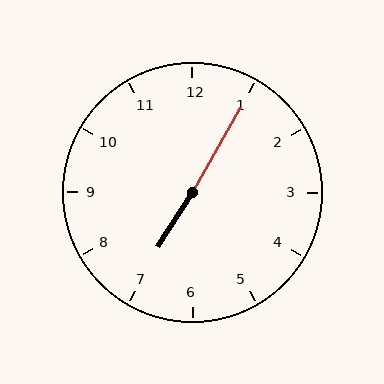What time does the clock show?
7:05.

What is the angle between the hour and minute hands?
Approximately 178 degrees.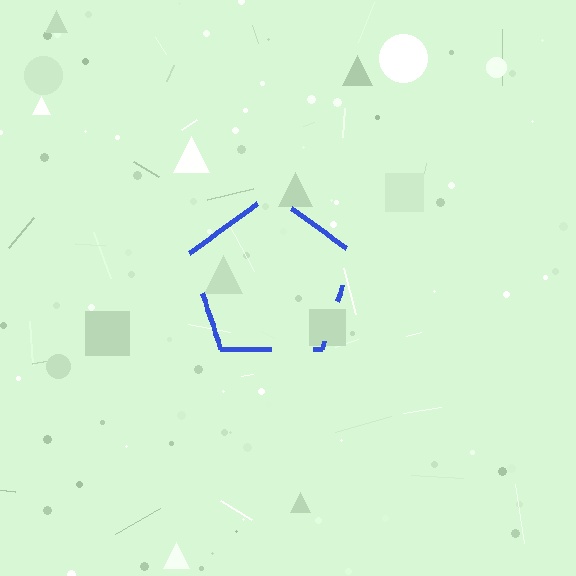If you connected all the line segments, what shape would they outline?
They would outline a pentagon.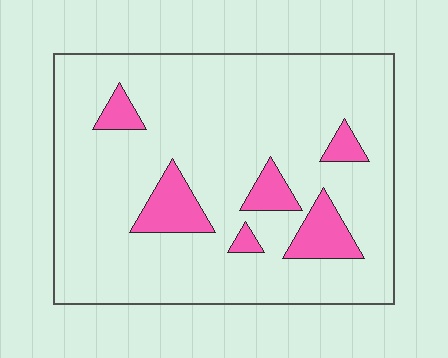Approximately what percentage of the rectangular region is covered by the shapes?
Approximately 15%.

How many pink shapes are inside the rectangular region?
6.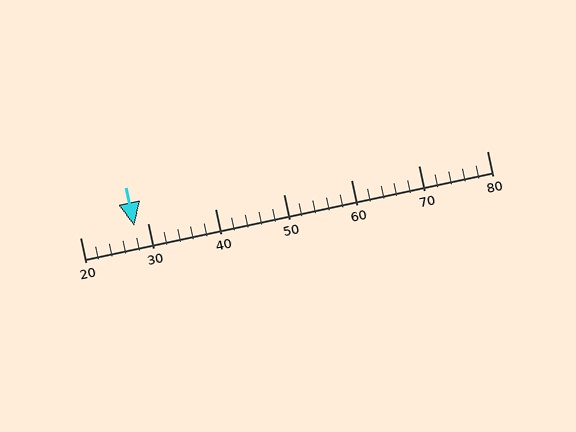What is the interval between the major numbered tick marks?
The major tick marks are spaced 10 units apart.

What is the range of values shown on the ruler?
The ruler shows values from 20 to 80.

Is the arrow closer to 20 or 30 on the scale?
The arrow is closer to 30.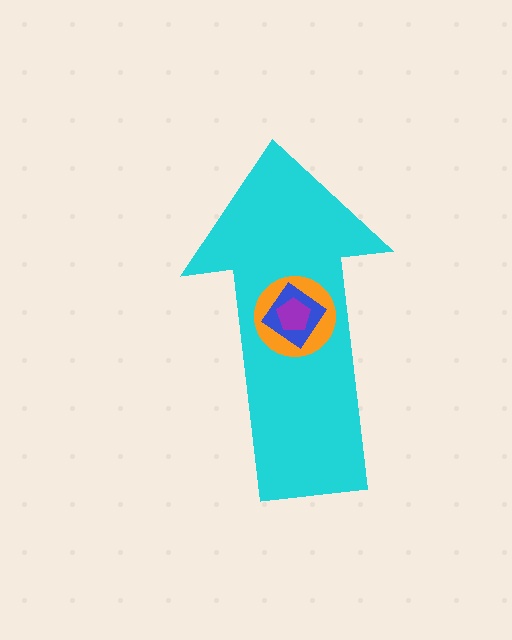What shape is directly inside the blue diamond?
The purple pentagon.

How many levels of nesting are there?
4.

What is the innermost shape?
The purple pentagon.